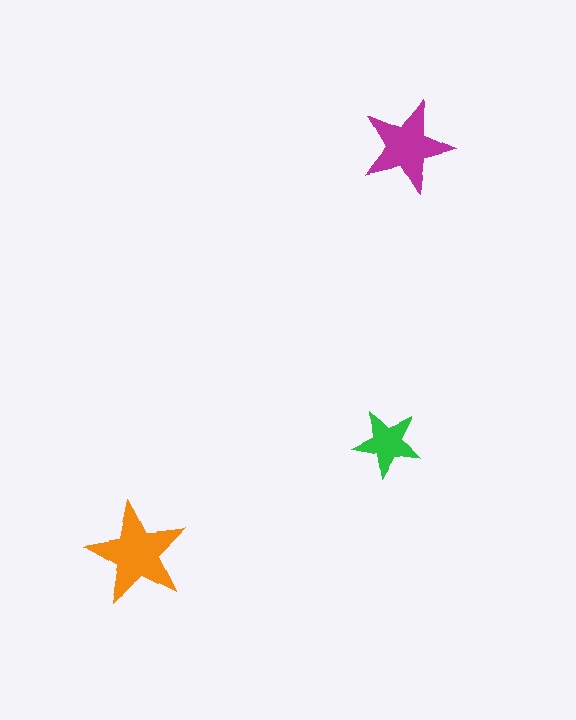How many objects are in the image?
There are 3 objects in the image.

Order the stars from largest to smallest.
the orange one, the magenta one, the green one.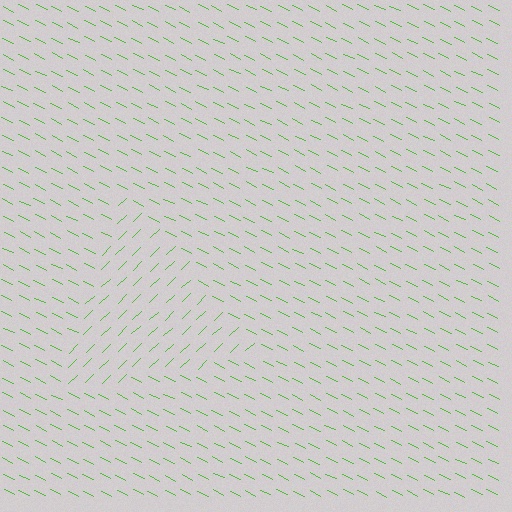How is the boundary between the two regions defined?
The boundary is defined purely by a change in line orientation (approximately 70 degrees difference). All lines are the same color and thickness.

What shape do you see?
I see a triangle.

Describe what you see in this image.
The image is filled with small lime line segments. A triangle region in the image has lines oriented differently from the surrounding lines, creating a visible texture boundary.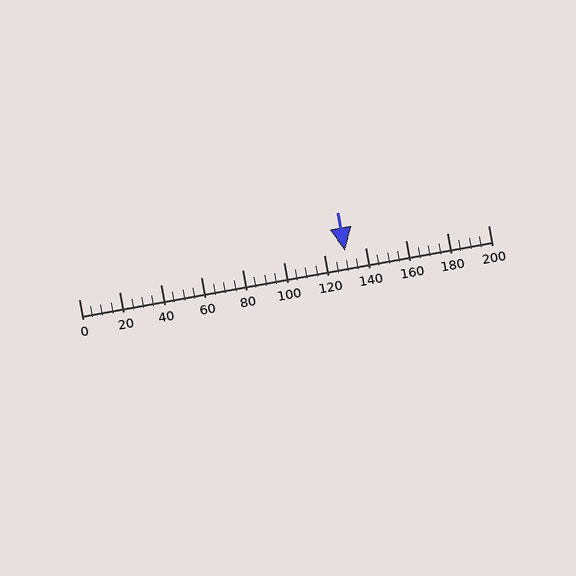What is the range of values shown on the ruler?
The ruler shows values from 0 to 200.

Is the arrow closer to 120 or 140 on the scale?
The arrow is closer to 140.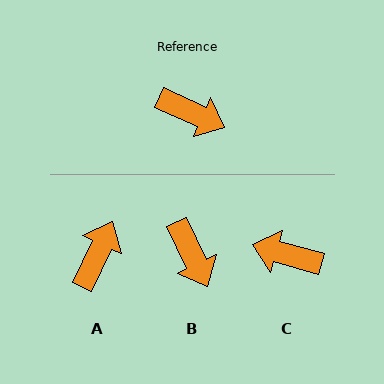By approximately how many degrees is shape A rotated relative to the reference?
Approximately 89 degrees counter-clockwise.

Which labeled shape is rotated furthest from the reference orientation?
C, about 171 degrees away.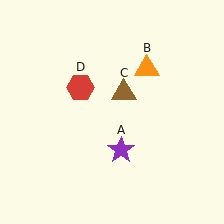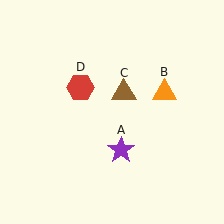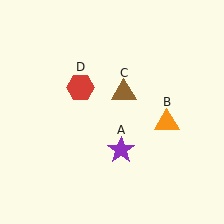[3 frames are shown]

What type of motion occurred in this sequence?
The orange triangle (object B) rotated clockwise around the center of the scene.